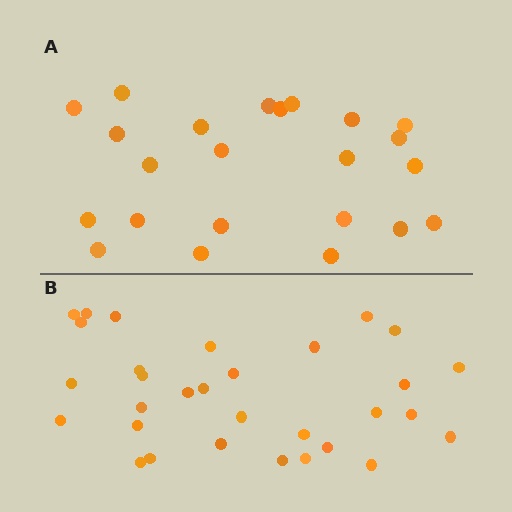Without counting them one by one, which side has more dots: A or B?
Region B (the bottom region) has more dots.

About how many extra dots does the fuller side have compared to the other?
Region B has roughly 8 or so more dots than region A.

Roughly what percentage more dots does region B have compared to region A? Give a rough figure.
About 35% more.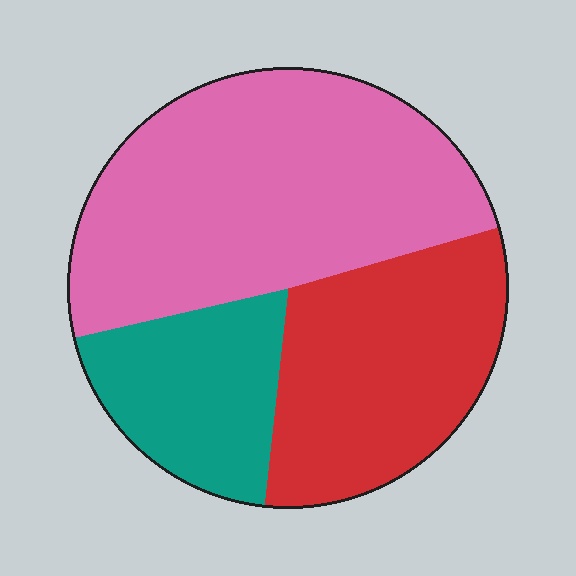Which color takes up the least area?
Teal, at roughly 20%.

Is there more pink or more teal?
Pink.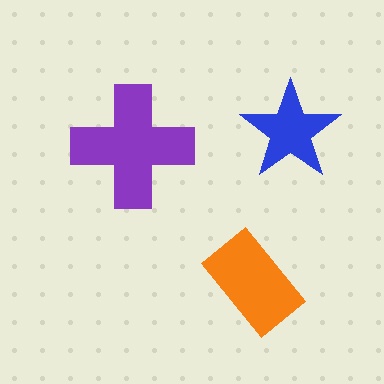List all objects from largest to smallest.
The purple cross, the orange rectangle, the blue star.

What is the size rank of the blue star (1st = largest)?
3rd.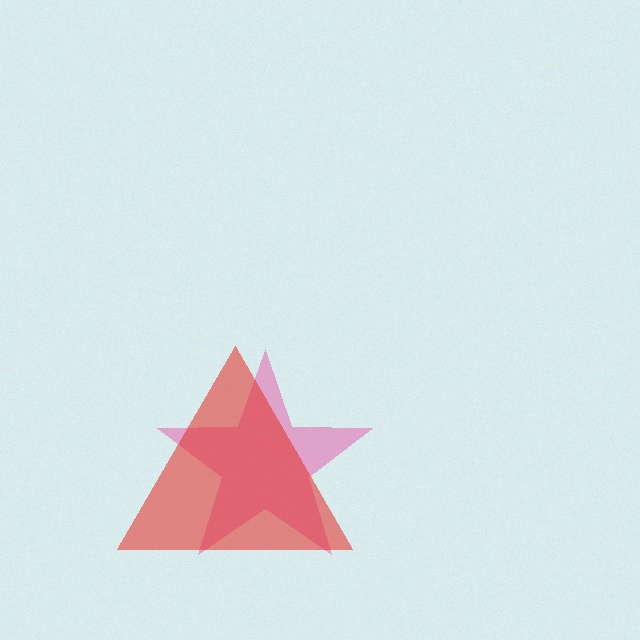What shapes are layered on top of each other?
The layered shapes are: a pink star, a red triangle.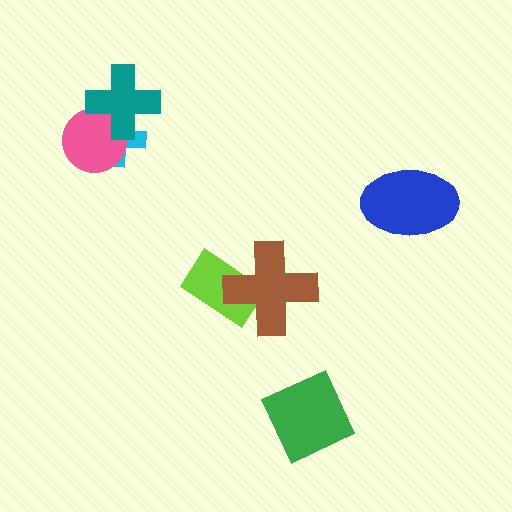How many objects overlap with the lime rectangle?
1 object overlaps with the lime rectangle.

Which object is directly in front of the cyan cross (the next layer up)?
The pink circle is directly in front of the cyan cross.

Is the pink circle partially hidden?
Yes, it is partially covered by another shape.